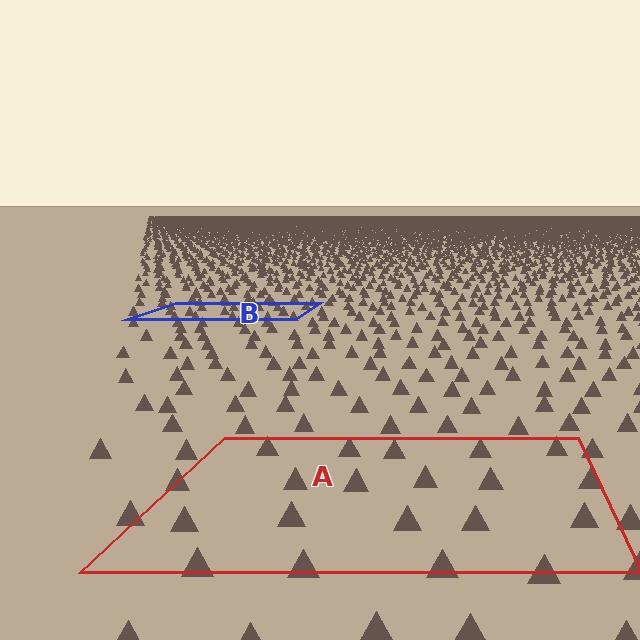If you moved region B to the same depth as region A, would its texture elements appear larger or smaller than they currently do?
They would appear larger. At a closer depth, the same texture elements are projected at a bigger on-screen size.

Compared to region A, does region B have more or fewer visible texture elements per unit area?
Region B has more texture elements per unit area — they are packed more densely because it is farther away.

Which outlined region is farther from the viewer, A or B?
Region B is farther from the viewer — the texture elements inside it appear smaller and more densely packed.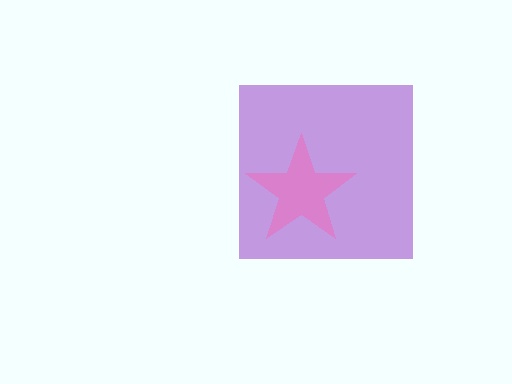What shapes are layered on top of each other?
The layered shapes are: a purple square, a pink star.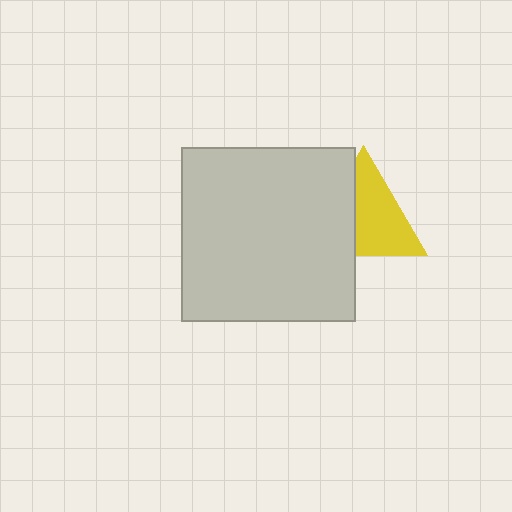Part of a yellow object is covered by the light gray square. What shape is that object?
It is a triangle.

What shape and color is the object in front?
The object in front is a light gray square.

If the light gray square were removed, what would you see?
You would see the complete yellow triangle.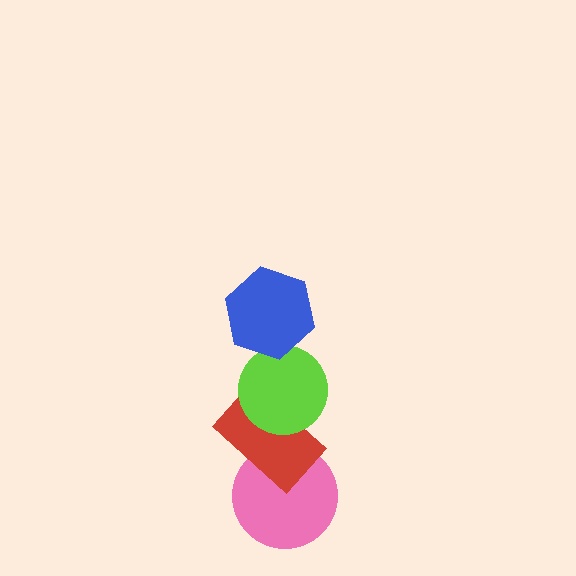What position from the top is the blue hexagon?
The blue hexagon is 1st from the top.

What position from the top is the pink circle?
The pink circle is 4th from the top.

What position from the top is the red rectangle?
The red rectangle is 3rd from the top.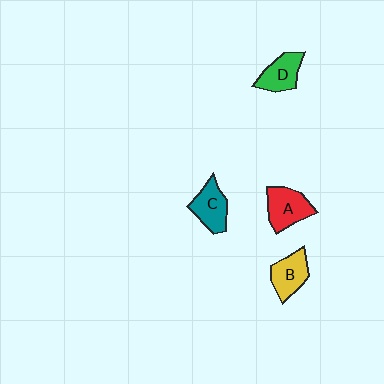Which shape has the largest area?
Shape A (red).